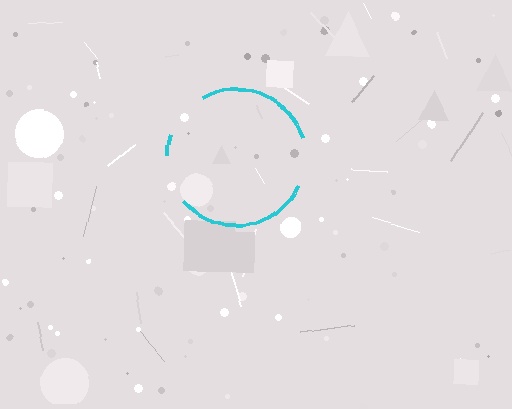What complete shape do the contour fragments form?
The contour fragments form a circle.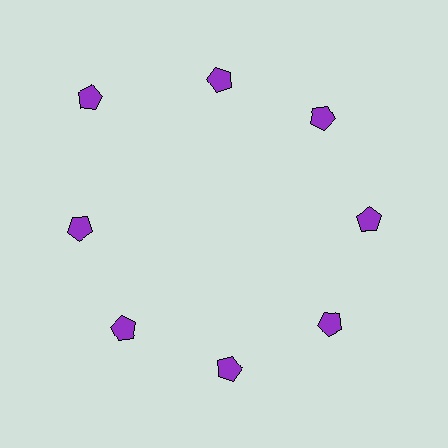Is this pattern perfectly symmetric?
No. The 8 purple pentagons are arranged in a ring, but one element near the 10 o'clock position is pushed outward from the center, breaking the 8-fold rotational symmetry.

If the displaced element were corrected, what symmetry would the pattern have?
It would have 8-fold rotational symmetry — the pattern would map onto itself every 45 degrees.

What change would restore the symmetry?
The symmetry would be restored by moving it inward, back onto the ring so that all 8 pentagons sit at equal angles and equal distance from the center.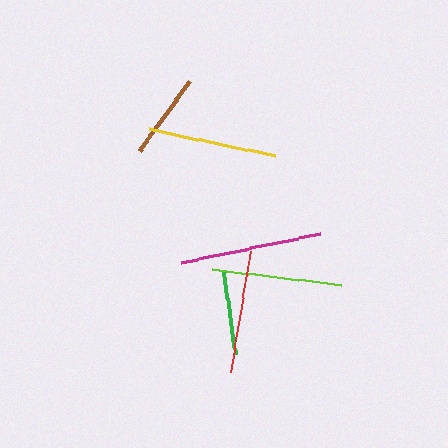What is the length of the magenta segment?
The magenta segment is approximately 143 pixels long.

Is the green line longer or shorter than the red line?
The red line is longer than the green line.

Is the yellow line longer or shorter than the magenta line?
The magenta line is longer than the yellow line.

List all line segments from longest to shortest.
From longest to shortest: magenta, lime, yellow, red, brown, green.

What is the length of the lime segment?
The lime segment is approximately 131 pixels long.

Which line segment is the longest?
The magenta line is the longest at approximately 143 pixels.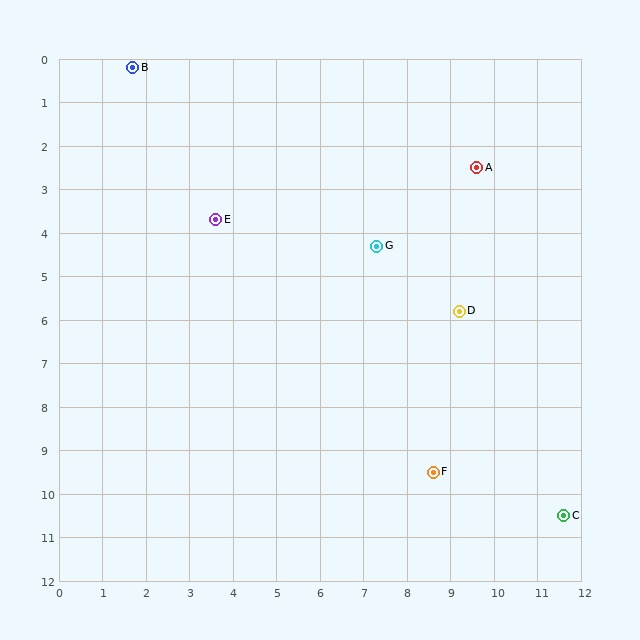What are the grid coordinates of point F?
Point F is at approximately (8.6, 9.5).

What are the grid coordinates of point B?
Point B is at approximately (1.7, 0.2).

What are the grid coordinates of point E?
Point E is at approximately (3.6, 3.7).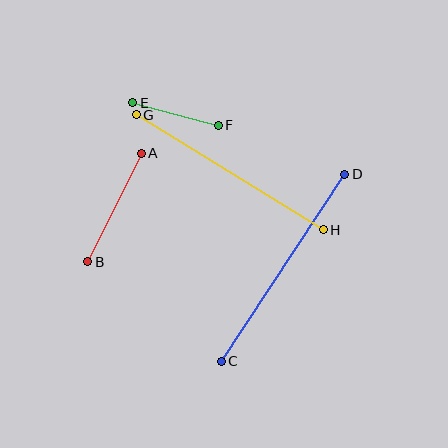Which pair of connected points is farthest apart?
Points C and D are farthest apart.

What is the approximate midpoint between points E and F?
The midpoint is at approximately (175, 114) pixels.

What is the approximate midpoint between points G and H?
The midpoint is at approximately (230, 172) pixels.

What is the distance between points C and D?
The distance is approximately 224 pixels.